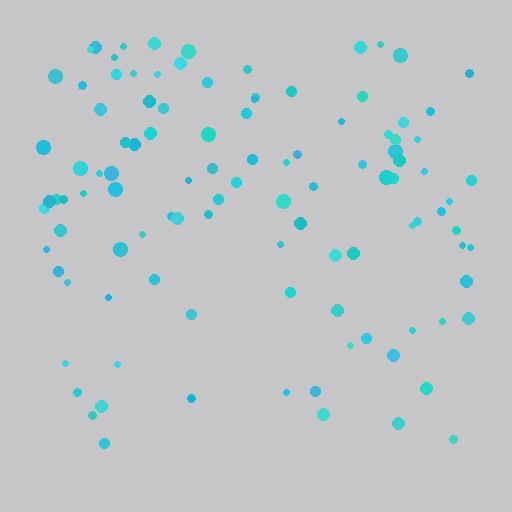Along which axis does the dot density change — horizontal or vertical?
Vertical.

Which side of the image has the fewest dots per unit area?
The bottom.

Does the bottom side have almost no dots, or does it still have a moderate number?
Still a moderate number, just noticeably fewer than the top.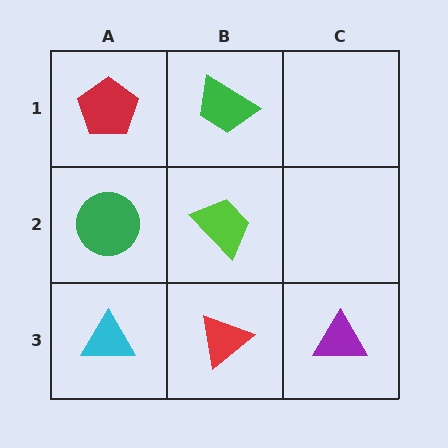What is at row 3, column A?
A cyan triangle.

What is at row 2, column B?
A lime trapezoid.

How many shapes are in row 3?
3 shapes.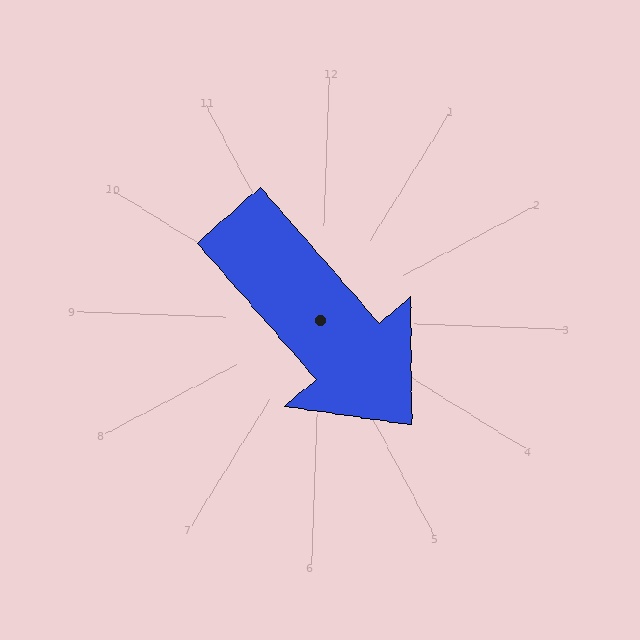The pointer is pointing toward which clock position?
Roughly 5 o'clock.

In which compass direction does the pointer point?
Southeast.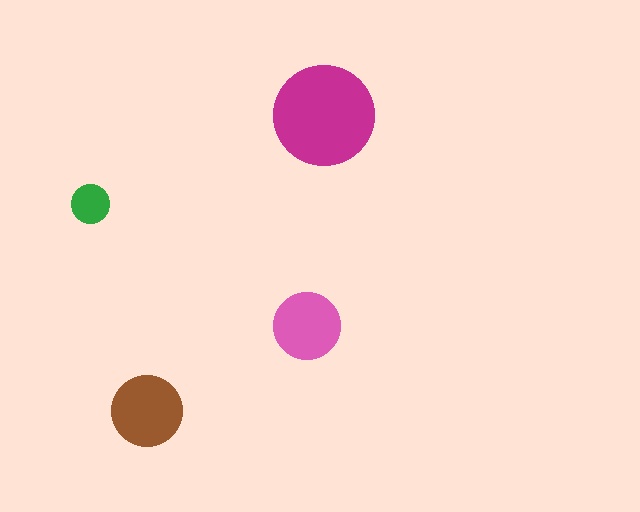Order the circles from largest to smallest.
the magenta one, the brown one, the pink one, the green one.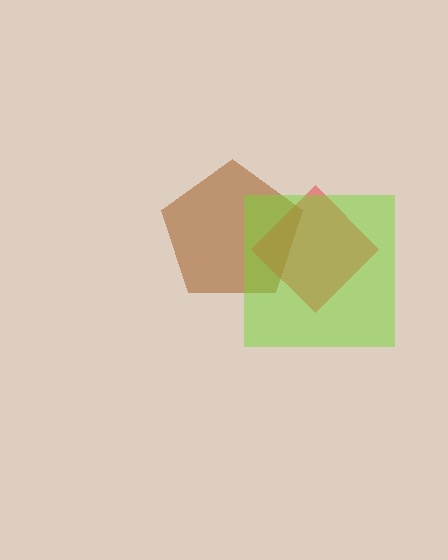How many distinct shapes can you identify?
There are 3 distinct shapes: a brown pentagon, a red diamond, a lime square.